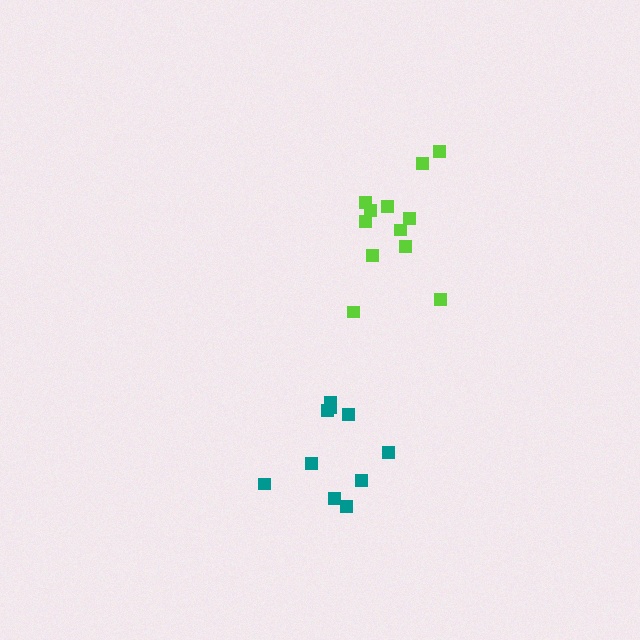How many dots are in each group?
Group 1: 12 dots, Group 2: 10 dots (22 total).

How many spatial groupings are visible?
There are 2 spatial groupings.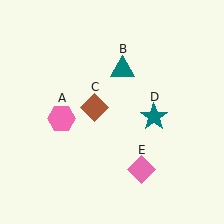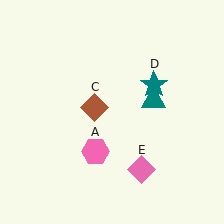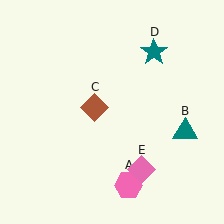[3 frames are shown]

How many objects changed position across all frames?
3 objects changed position: pink hexagon (object A), teal triangle (object B), teal star (object D).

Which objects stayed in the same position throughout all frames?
Brown diamond (object C) and pink diamond (object E) remained stationary.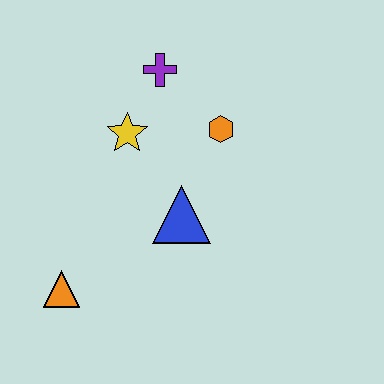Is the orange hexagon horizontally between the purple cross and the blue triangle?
No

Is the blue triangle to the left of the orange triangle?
No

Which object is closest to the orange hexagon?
The purple cross is closest to the orange hexagon.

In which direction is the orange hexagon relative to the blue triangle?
The orange hexagon is above the blue triangle.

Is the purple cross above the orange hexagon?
Yes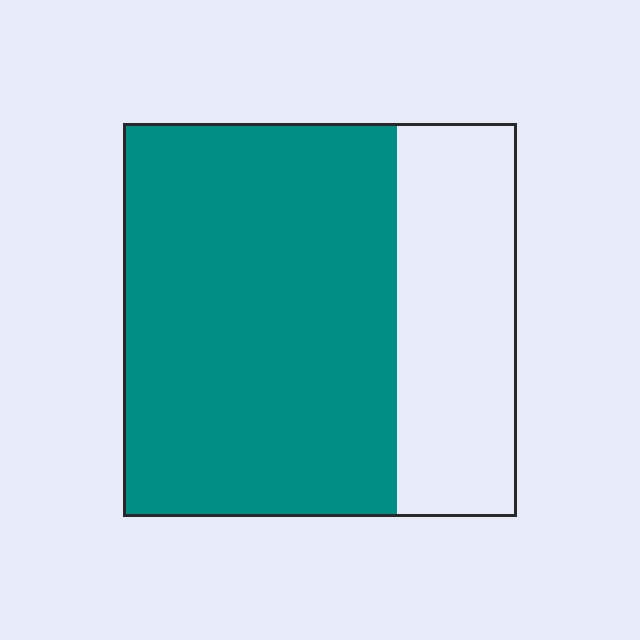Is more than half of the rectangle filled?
Yes.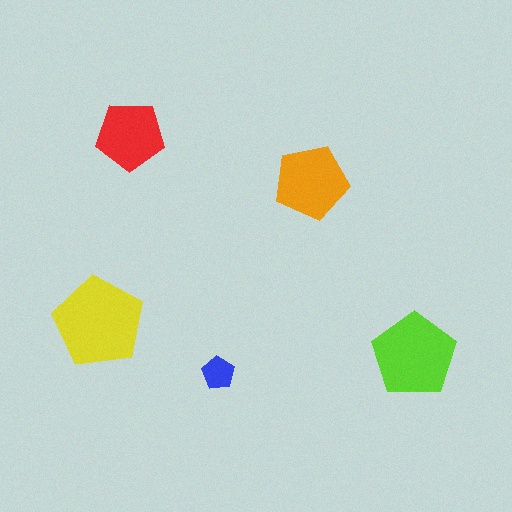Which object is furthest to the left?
The yellow pentagon is leftmost.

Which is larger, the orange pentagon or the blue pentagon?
The orange one.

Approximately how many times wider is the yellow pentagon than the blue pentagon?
About 2.5 times wider.